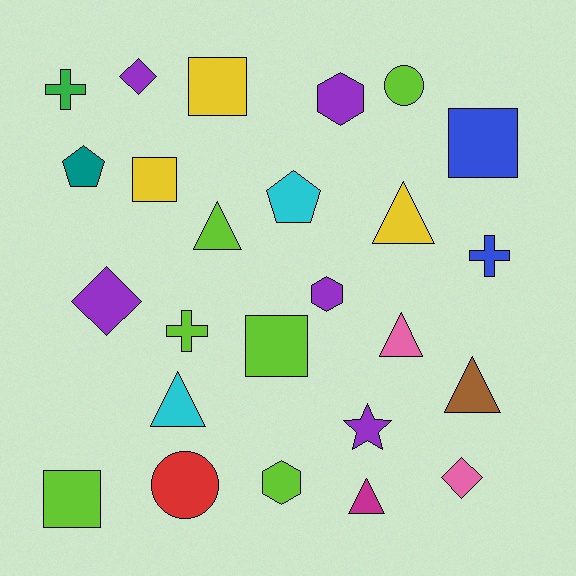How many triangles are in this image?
There are 6 triangles.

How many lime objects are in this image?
There are 6 lime objects.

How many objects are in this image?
There are 25 objects.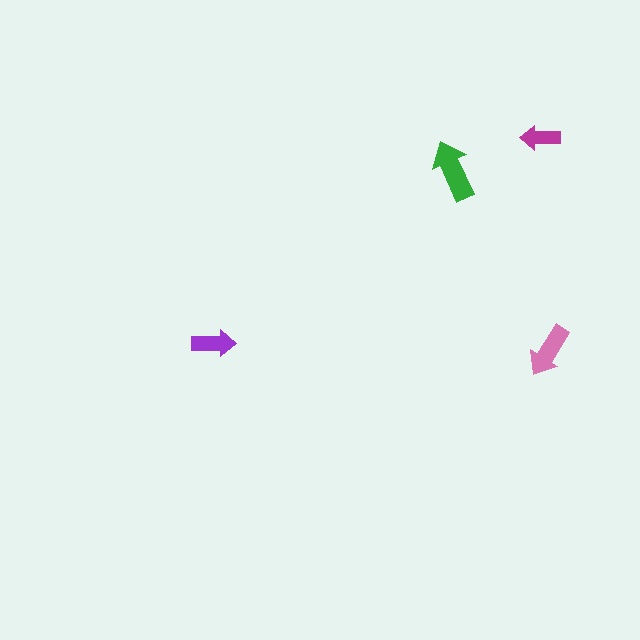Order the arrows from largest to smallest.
the green one, the pink one, the purple one, the magenta one.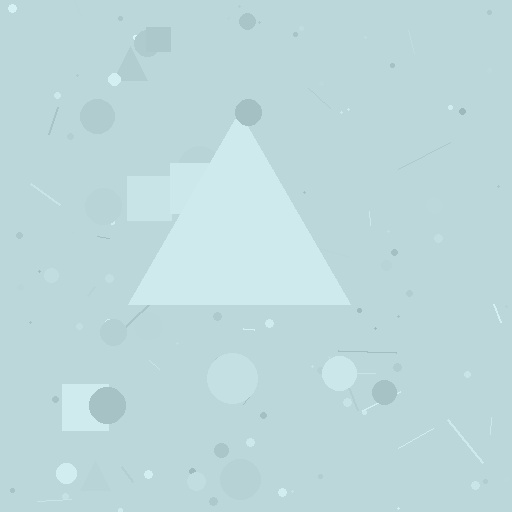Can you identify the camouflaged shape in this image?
The camouflaged shape is a triangle.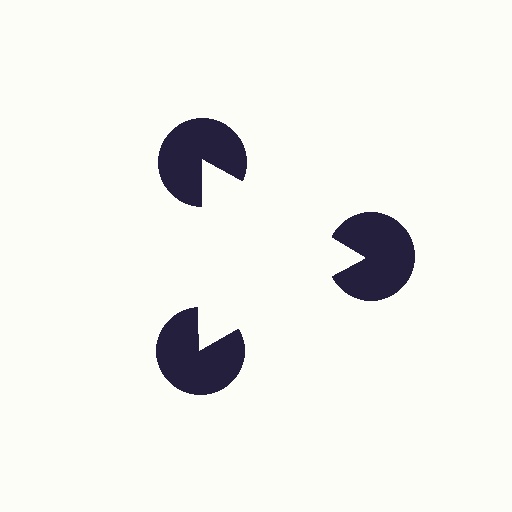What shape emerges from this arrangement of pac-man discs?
An illusory triangle — its edges are inferred from the aligned wedge cuts in the pac-man discs, not physically drawn.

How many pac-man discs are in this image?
There are 3 — one at each vertex of the illusory triangle.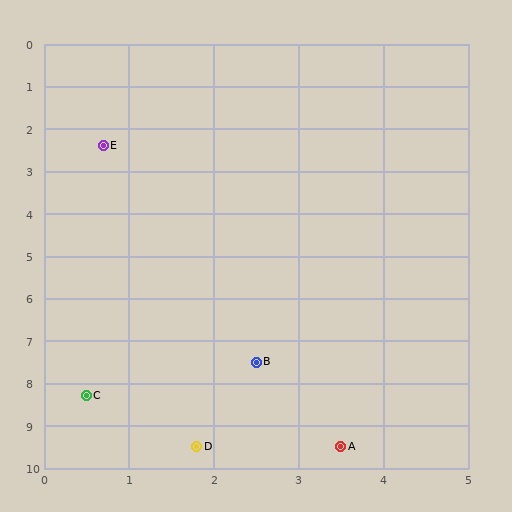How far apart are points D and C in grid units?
Points D and C are about 1.8 grid units apart.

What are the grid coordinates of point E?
Point E is at approximately (0.7, 2.4).